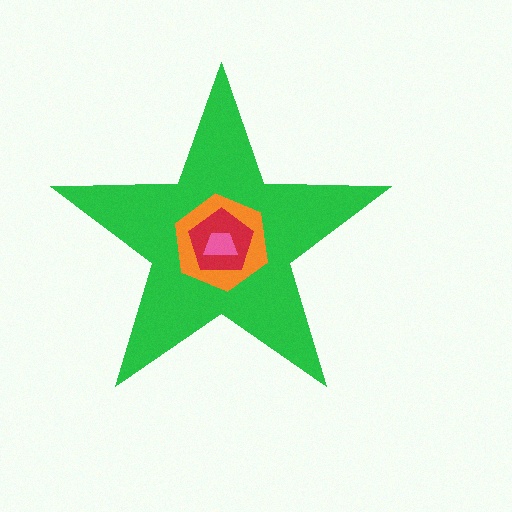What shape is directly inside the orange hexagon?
The red pentagon.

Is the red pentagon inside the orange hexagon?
Yes.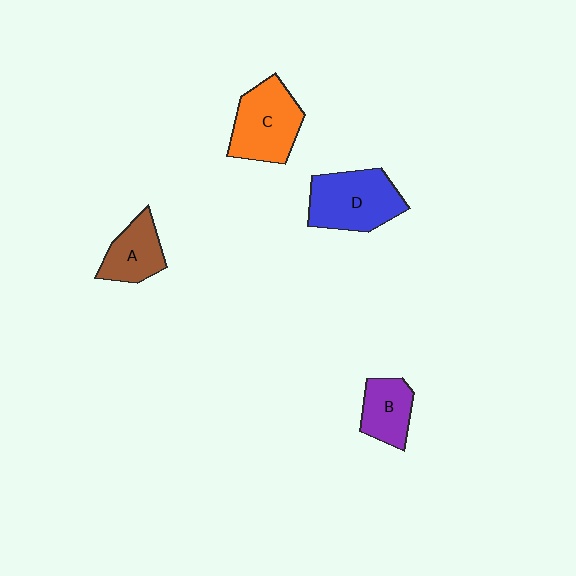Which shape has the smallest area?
Shape B (purple).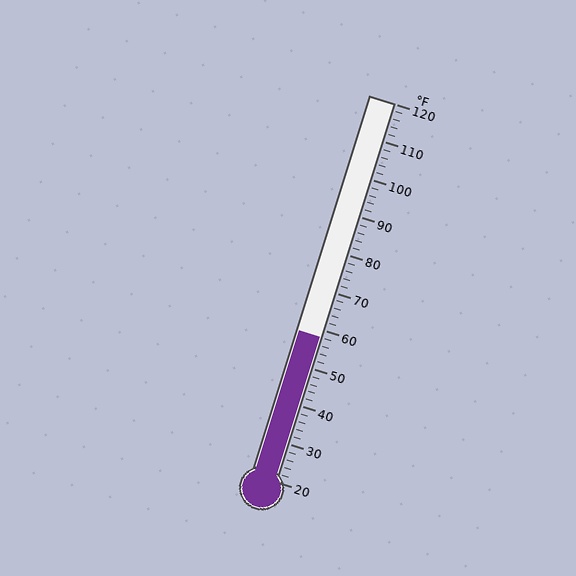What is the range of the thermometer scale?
The thermometer scale ranges from 20°F to 120°F.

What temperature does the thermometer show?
The thermometer shows approximately 58°F.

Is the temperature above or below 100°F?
The temperature is below 100°F.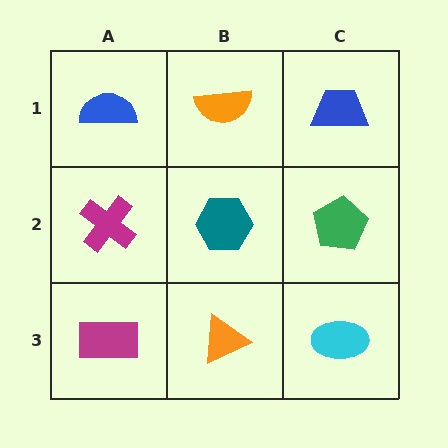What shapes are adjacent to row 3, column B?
A teal hexagon (row 2, column B), a magenta rectangle (row 3, column A), a cyan ellipse (row 3, column C).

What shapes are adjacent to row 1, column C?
A green pentagon (row 2, column C), an orange semicircle (row 1, column B).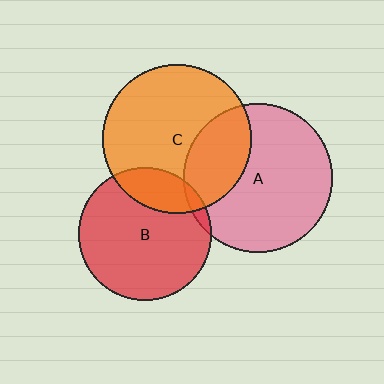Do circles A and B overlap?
Yes.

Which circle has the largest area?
Circle A (pink).